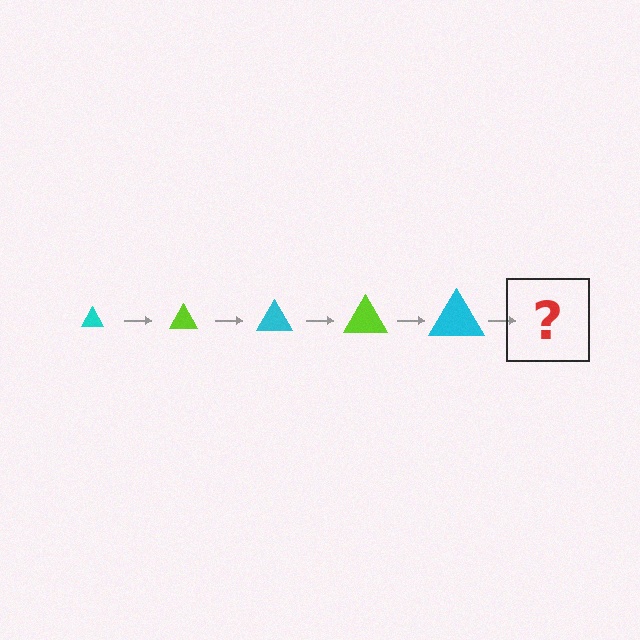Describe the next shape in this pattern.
It should be a lime triangle, larger than the previous one.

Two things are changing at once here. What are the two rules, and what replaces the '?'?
The two rules are that the triangle grows larger each step and the color cycles through cyan and lime. The '?' should be a lime triangle, larger than the previous one.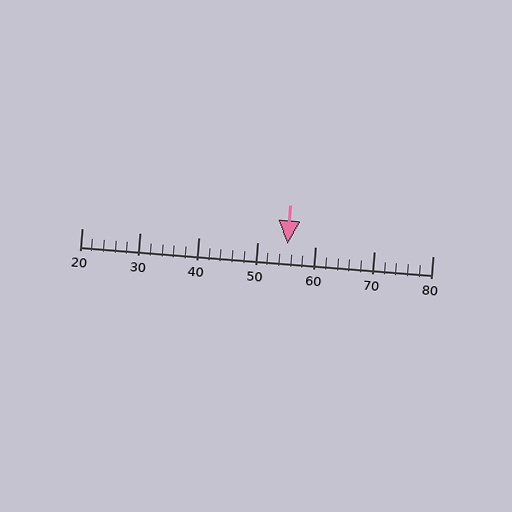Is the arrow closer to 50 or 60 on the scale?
The arrow is closer to 60.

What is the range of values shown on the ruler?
The ruler shows values from 20 to 80.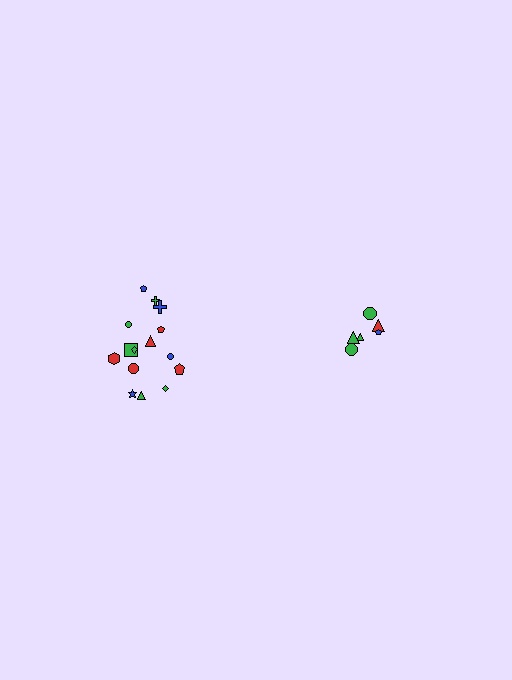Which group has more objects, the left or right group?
The left group.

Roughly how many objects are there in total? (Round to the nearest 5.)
Roughly 20 objects in total.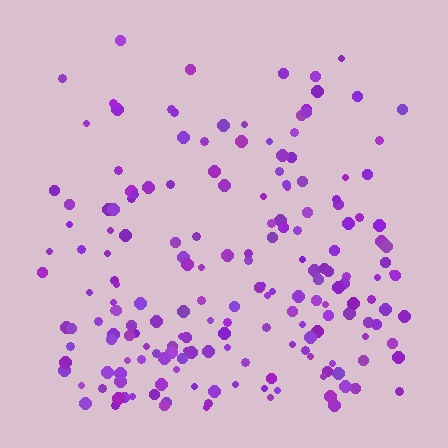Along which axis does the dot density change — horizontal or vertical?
Vertical.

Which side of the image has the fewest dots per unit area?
The top.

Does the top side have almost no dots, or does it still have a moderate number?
Still a moderate number, just noticeably fewer than the bottom.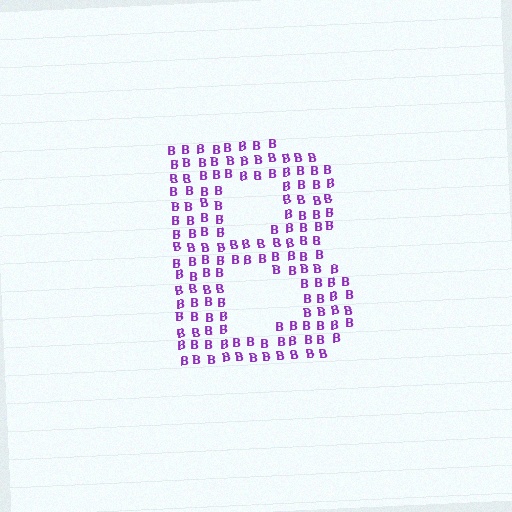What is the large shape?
The large shape is the letter B.